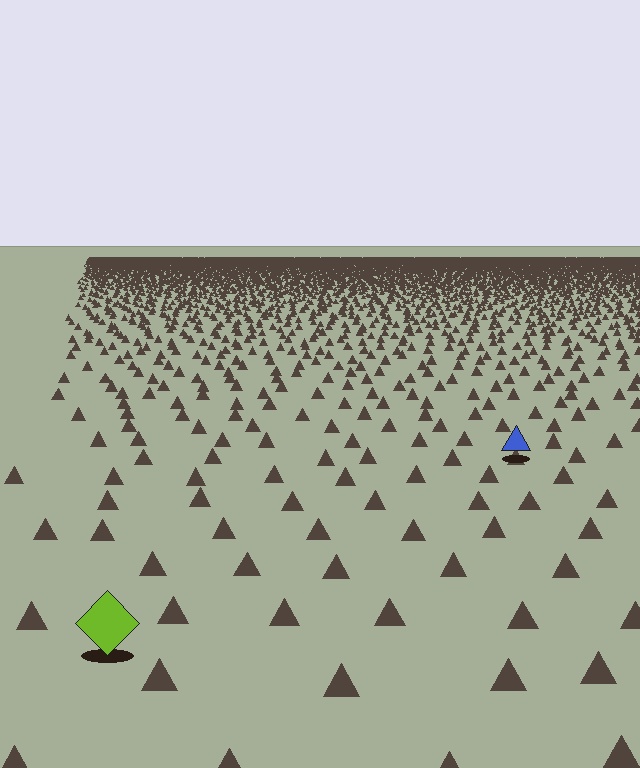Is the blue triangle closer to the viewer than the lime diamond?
No. The lime diamond is closer — you can tell from the texture gradient: the ground texture is coarser near it.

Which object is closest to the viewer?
The lime diamond is closest. The texture marks near it are larger and more spread out.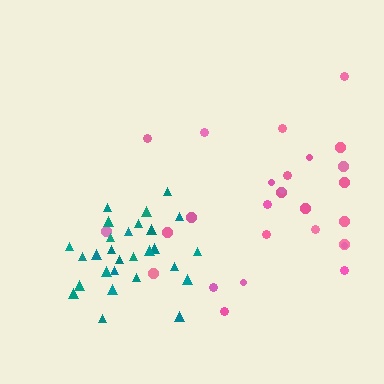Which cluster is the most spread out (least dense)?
Pink.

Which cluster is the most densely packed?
Teal.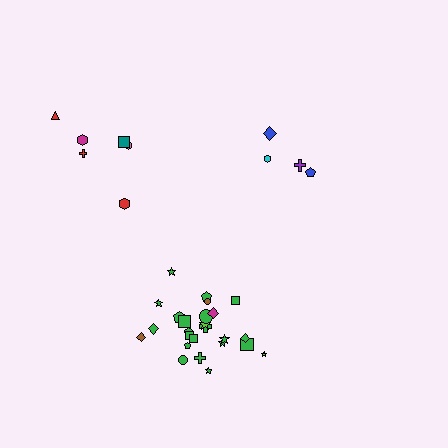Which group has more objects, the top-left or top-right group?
The top-left group.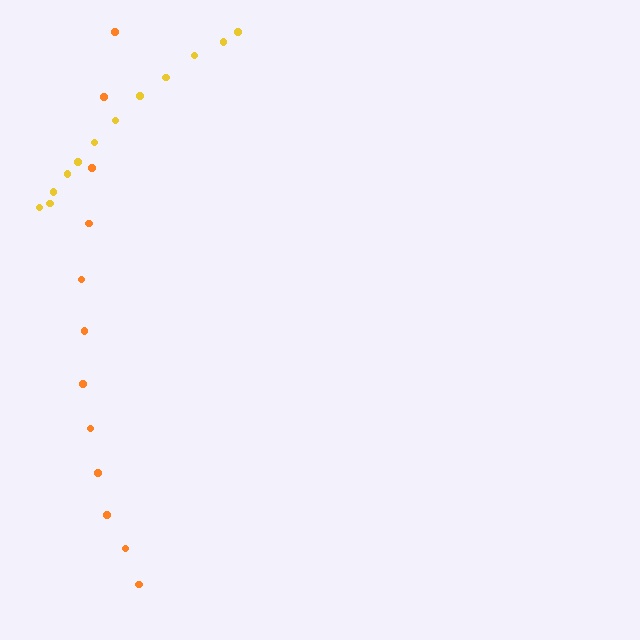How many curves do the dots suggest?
There are 2 distinct paths.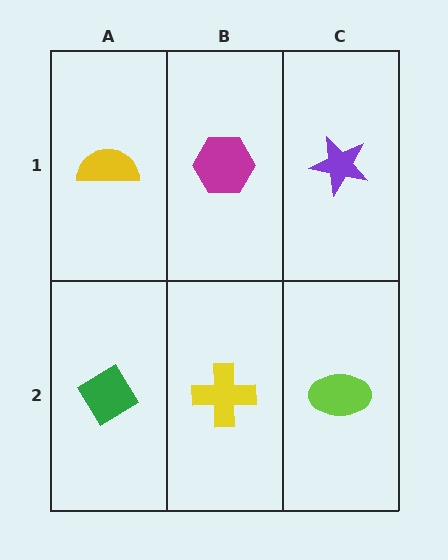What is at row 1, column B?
A magenta hexagon.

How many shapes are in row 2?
3 shapes.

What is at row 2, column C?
A lime ellipse.